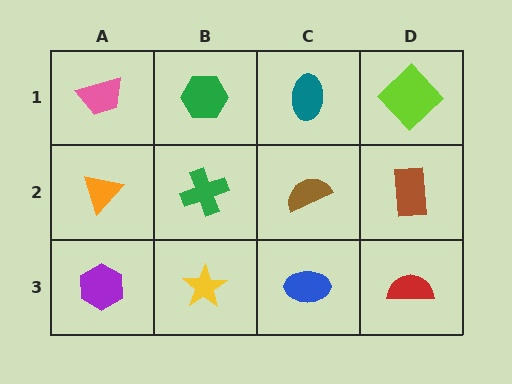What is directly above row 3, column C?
A brown semicircle.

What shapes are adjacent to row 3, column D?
A brown rectangle (row 2, column D), a blue ellipse (row 3, column C).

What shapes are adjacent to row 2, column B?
A green hexagon (row 1, column B), a yellow star (row 3, column B), an orange triangle (row 2, column A), a brown semicircle (row 2, column C).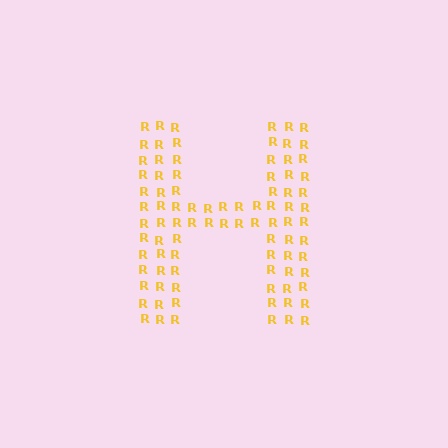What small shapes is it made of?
It is made of small letter R's.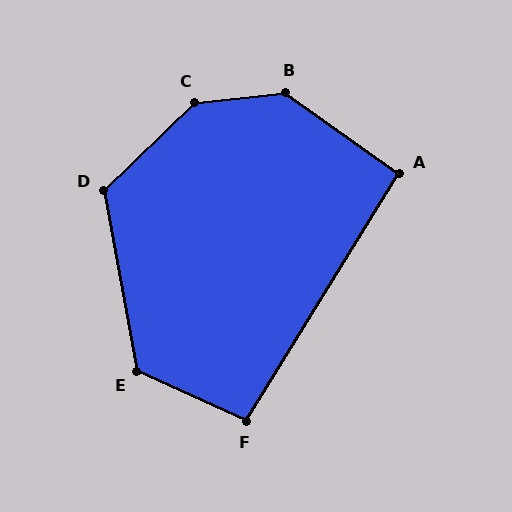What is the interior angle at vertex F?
Approximately 97 degrees (obtuse).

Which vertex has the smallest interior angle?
A, at approximately 93 degrees.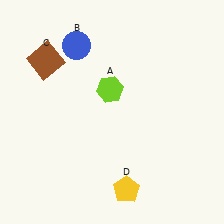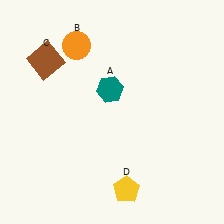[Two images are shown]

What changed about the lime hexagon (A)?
In Image 1, A is lime. In Image 2, it changed to teal.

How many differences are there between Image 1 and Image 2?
There are 2 differences between the two images.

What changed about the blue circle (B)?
In Image 1, B is blue. In Image 2, it changed to orange.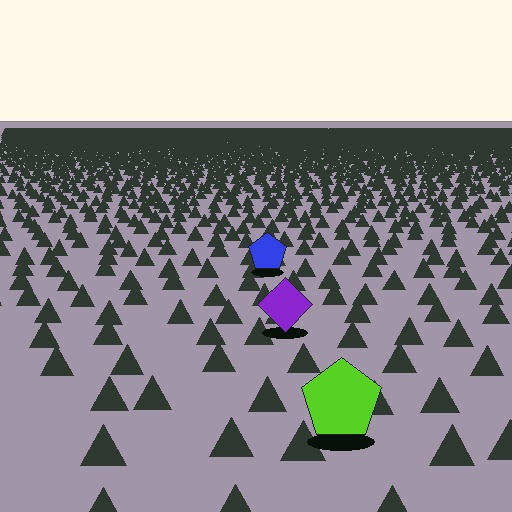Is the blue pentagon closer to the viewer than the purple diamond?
No. The purple diamond is closer — you can tell from the texture gradient: the ground texture is coarser near it.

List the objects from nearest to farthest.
From nearest to farthest: the lime pentagon, the purple diamond, the blue pentagon.